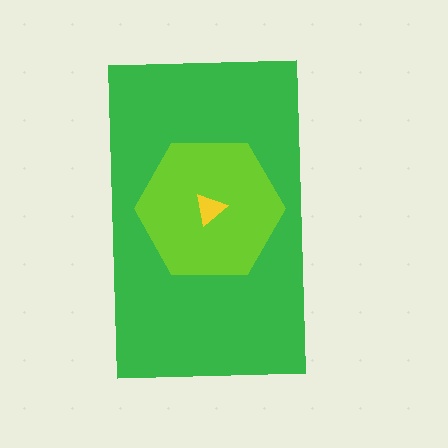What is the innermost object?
The yellow triangle.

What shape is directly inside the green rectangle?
The lime hexagon.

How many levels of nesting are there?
3.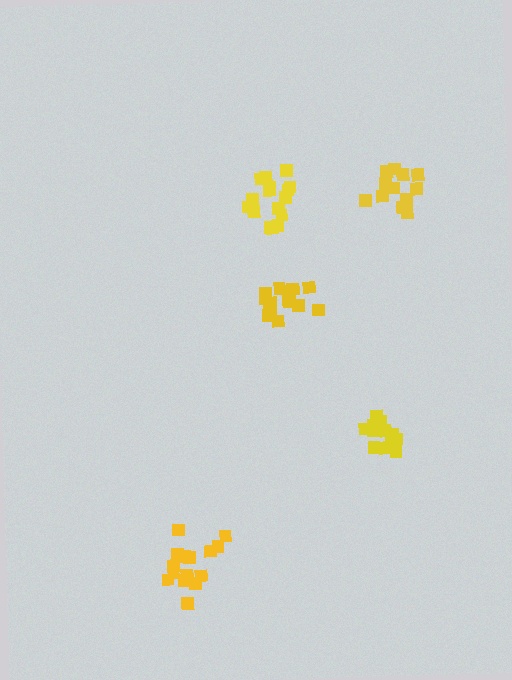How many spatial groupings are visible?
There are 5 spatial groupings.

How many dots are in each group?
Group 1: 15 dots, Group 2: 16 dots, Group 3: 16 dots, Group 4: 12 dots, Group 5: 15 dots (74 total).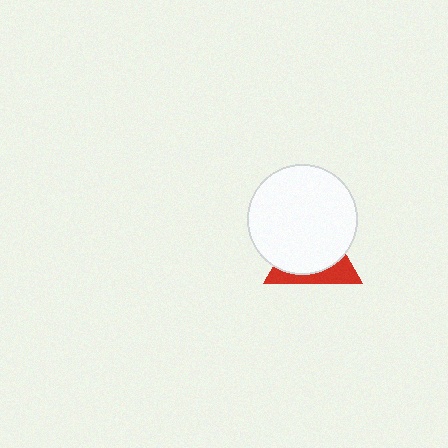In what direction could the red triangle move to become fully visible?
The red triangle could move down. That would shift it out from behind the white circle entirely.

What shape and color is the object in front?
The object in front is a white circle.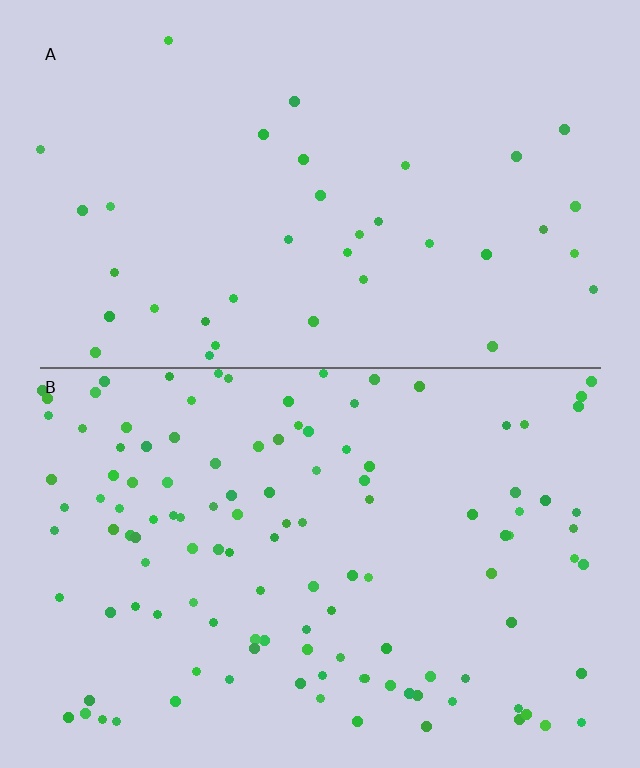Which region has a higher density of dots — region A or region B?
B (the bottom).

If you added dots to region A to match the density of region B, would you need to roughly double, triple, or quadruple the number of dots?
Approximately triple.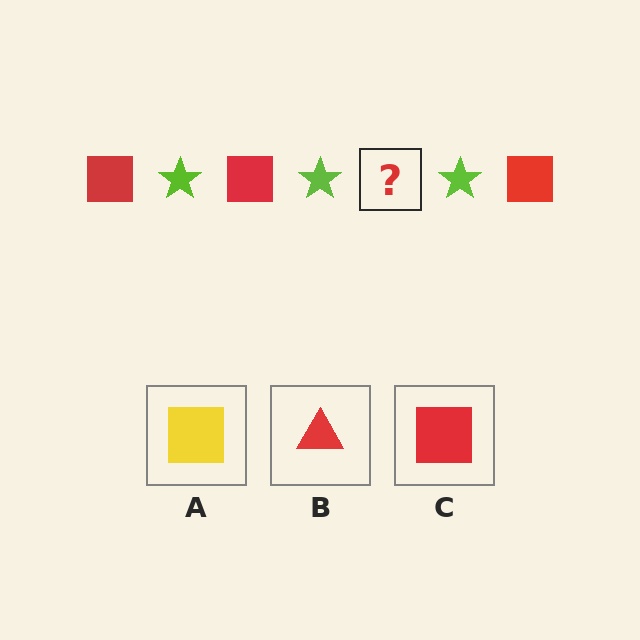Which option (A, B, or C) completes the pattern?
C.